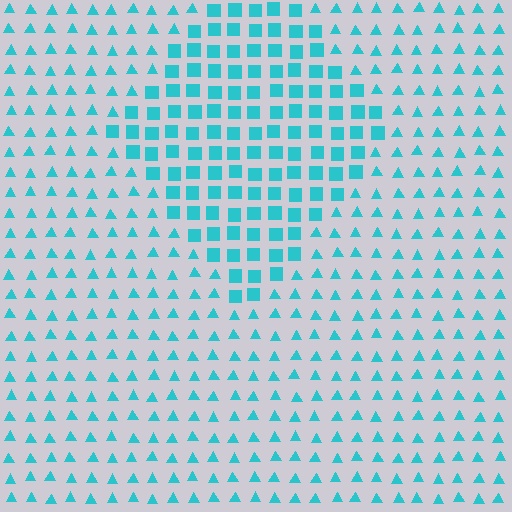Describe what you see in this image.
The image is filled with small cyan elements arranged in a uniform grid. A diamond-shaped region contains squares, while the surrounding area contains triangles. The boundary is defined purely by the change in element shape.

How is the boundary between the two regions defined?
The boundary is defined by a change in element shape: squares inside vs. triangles outside. All elements share the same color and spacing.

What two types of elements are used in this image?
The image uses squares inside the diamond region and triangles outside it.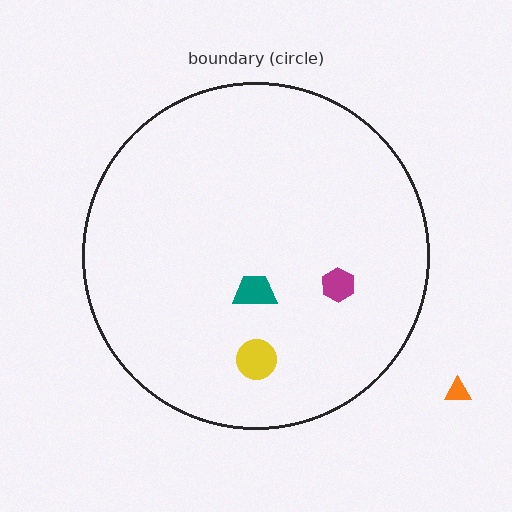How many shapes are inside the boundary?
3 inside, 1 outside.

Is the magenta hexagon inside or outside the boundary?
Inside.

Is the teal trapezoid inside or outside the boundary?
Inside.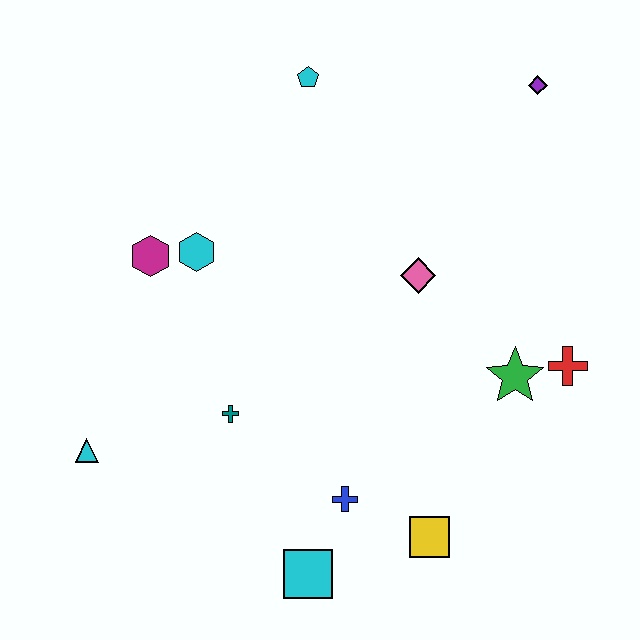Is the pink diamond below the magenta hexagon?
Yes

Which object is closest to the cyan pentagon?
The cyan hexagon is closest to the cyan pentagon.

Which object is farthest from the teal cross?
The purple diamond is farthest from the teal cross.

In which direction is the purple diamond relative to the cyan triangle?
The purple diamond is to the right of the cyan triangle.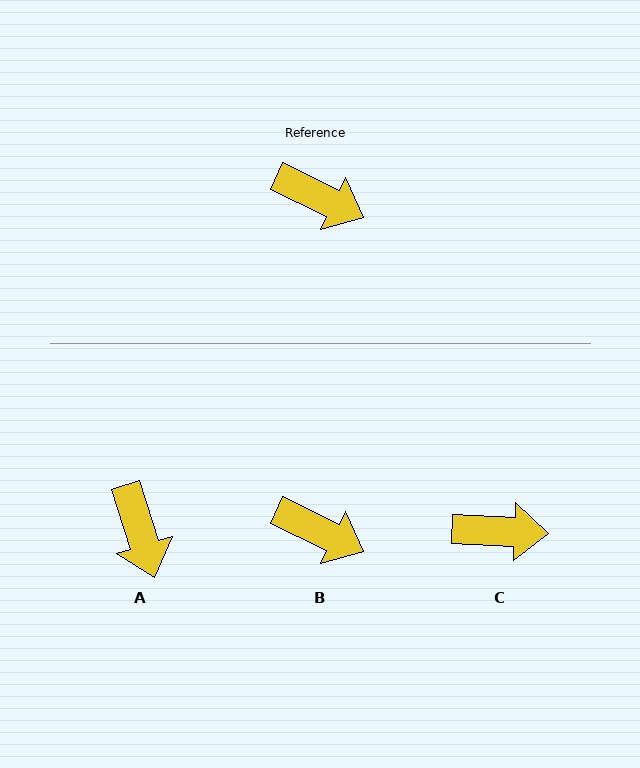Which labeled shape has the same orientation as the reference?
B.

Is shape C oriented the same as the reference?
No, it is off by about 23 degrees.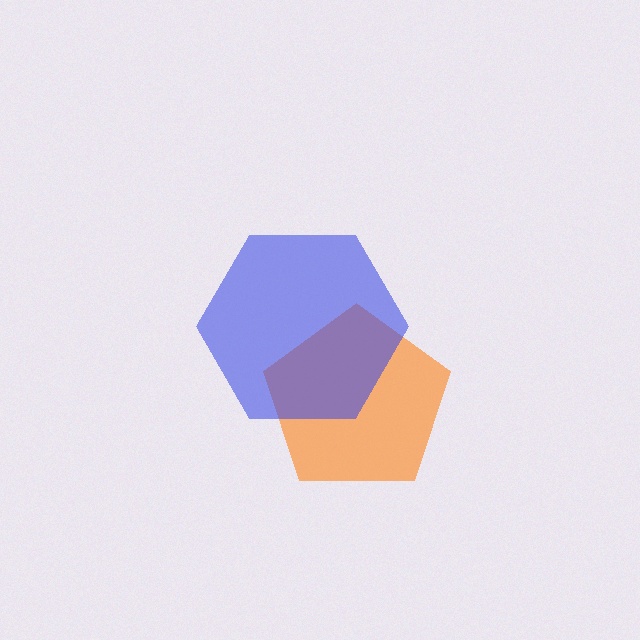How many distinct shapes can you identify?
There are 2 distinct shapes: an orange pentagon, a blue hexagon.